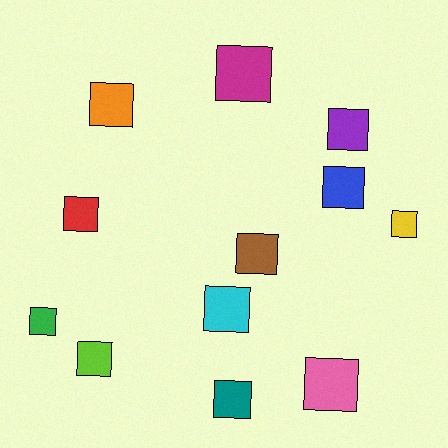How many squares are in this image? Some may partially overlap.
There are 12 squares.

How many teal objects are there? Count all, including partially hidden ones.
There is 1 teal object.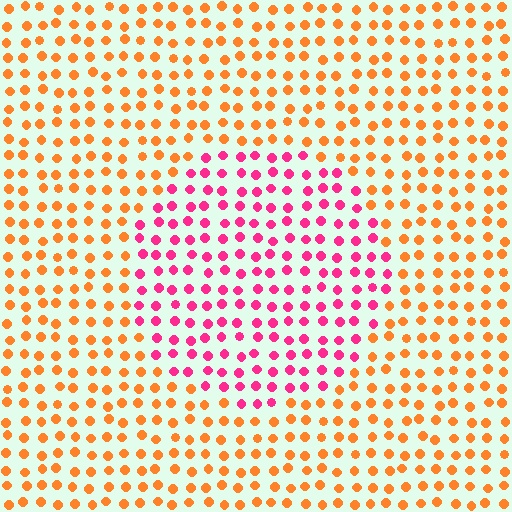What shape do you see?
I see a circle.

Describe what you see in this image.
The image is filled with small orange elements in a uniform arrangement. A circle-shaped region is visible where the elements are tinted to a slightly different hue, forming a subtle color boundary.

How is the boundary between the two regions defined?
The boundary is defined purely by a slight shift in hue (about 54 degrees). Spacing, size, and orientation are identical on both sides.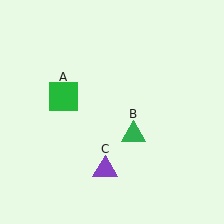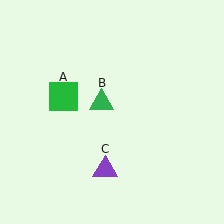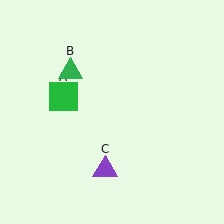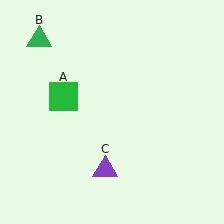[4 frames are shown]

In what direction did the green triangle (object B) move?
The green triangle (object B) moved up and to the left.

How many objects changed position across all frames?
1 object changed position: green triangle (object B).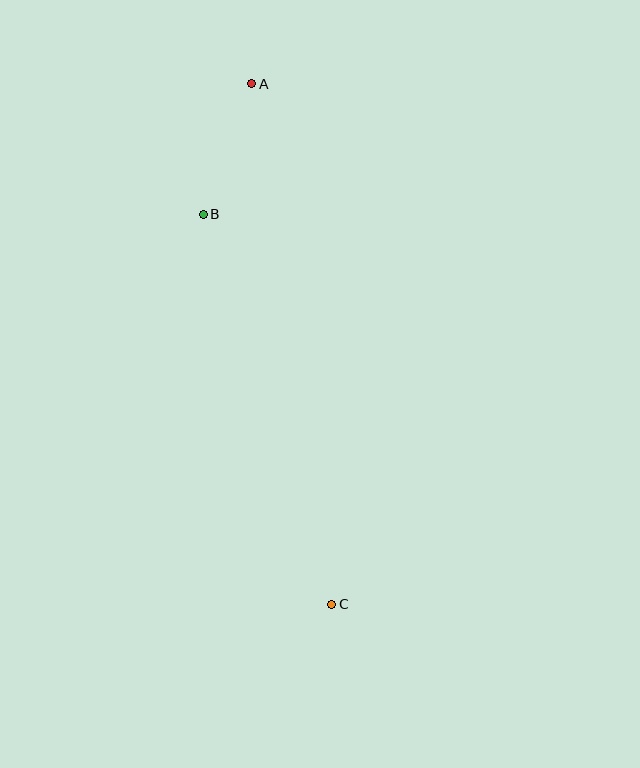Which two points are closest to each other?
Points A and B are closest to each other.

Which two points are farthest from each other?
Points A and C are farthest from each other.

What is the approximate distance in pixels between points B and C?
The distance between B and C is approximately 410 pixels.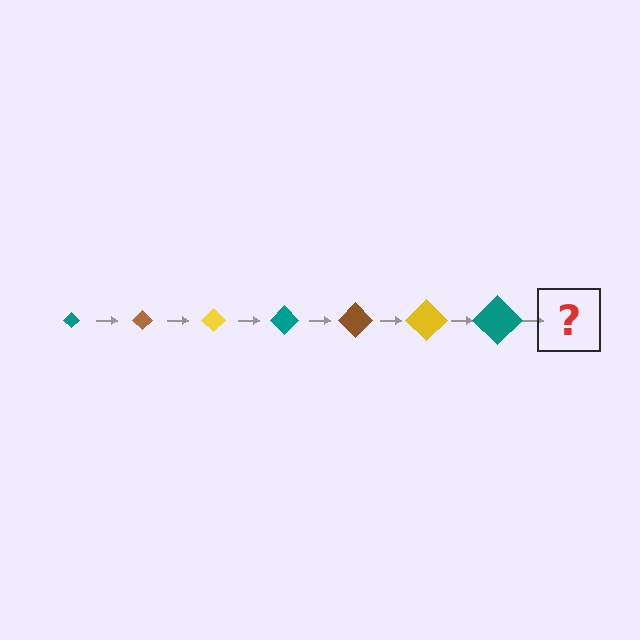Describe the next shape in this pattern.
It should be a brown diamond, larger than the previous one.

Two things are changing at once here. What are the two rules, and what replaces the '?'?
The two rules are that the diamond grows larger each step and the color cycles through teal, brown, and yellow. The '?' should be a brown diamond, larger than the previous one.